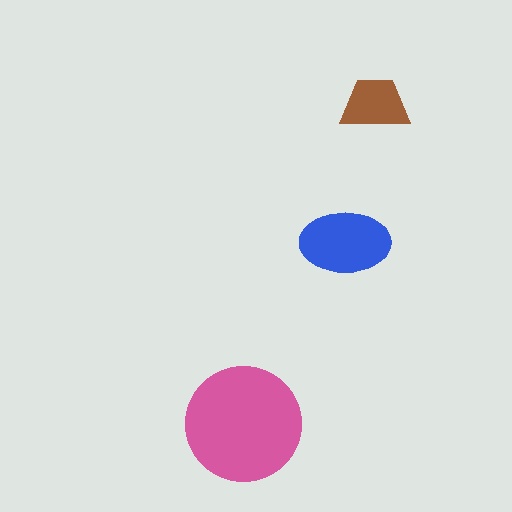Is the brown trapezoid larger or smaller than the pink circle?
Smaller.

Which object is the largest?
The pink circle.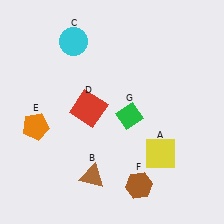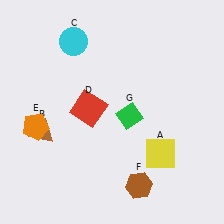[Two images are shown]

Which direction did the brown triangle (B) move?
The brown triangle (B) moved left.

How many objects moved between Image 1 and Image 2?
1 object moved between the two images.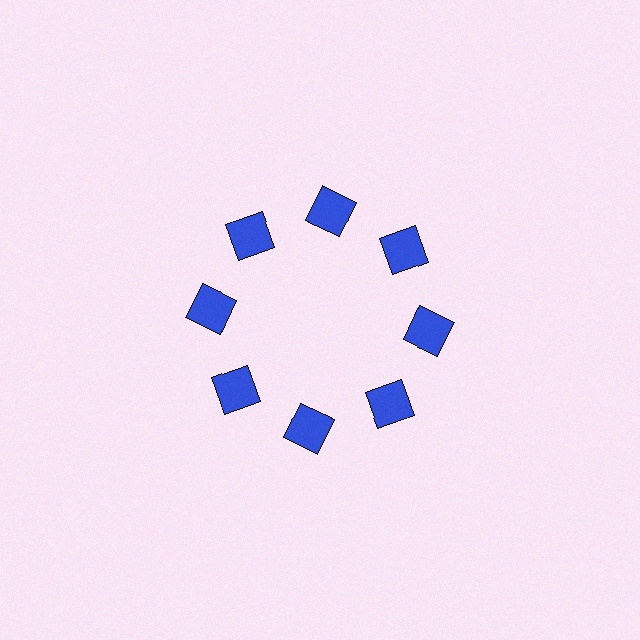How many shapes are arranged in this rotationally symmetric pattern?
There are 8 shapes, arranged in 8 groups of 1.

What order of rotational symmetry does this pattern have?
This pattern has 8-fold rotational symmetry.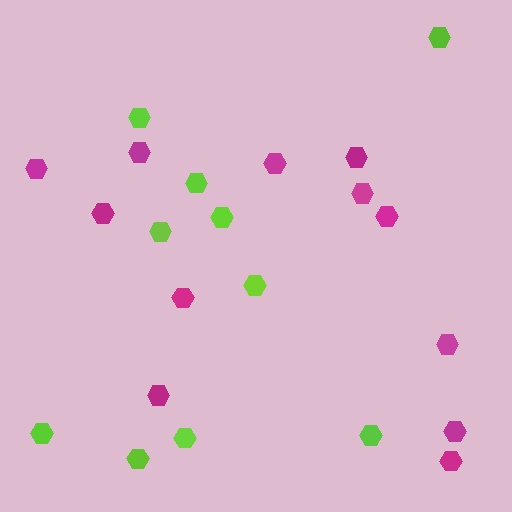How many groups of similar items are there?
There are 2 groups: one group of lime hexagons (10) and one group of magenta hexagons (12).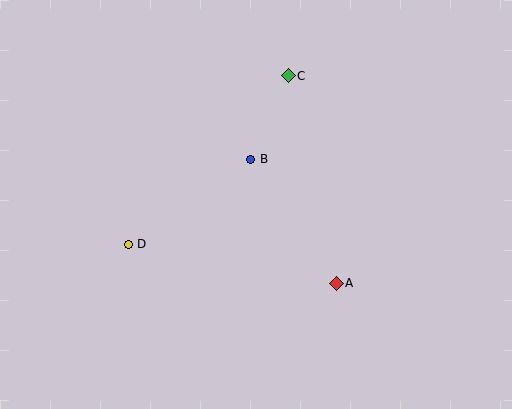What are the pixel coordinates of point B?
Point B is at (251, 159).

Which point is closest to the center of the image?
Point B at (251, 159) is closest to the center.